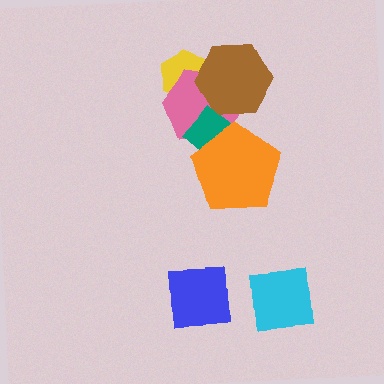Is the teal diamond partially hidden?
Yes, it is partially covered by another shape.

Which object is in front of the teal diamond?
The orange pentagon is in front of the teal diamond.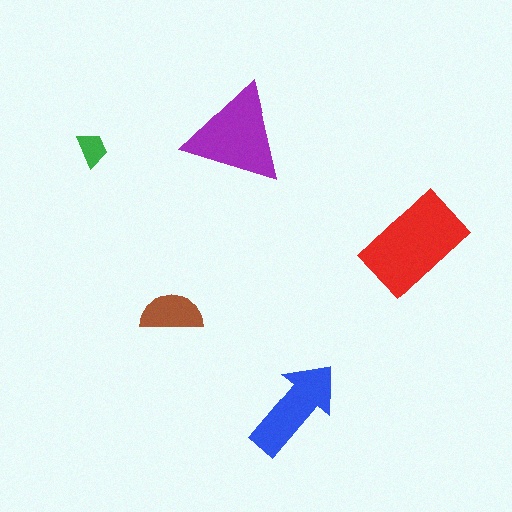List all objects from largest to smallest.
The red rectangle, the purple triangle, the blue arrow, the brown semicircle, the green trapezoid.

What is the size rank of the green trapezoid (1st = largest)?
5th.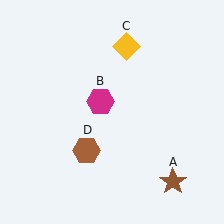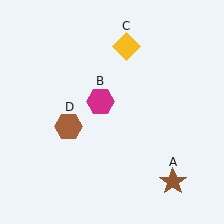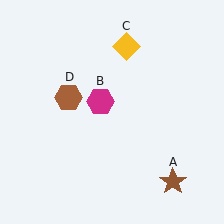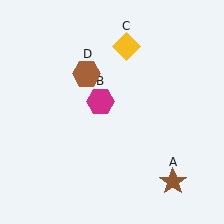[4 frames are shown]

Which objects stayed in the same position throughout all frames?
Brown star (object A) and magenta hexagon (object B) and yellow diamond (object C) remained stationary.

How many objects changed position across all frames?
1 object changed position: brown hexagon (object D).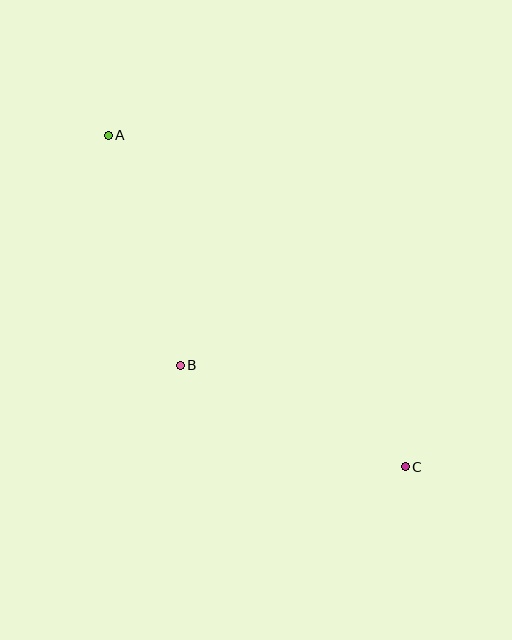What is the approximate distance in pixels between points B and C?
The distance between B and C is approximately 247 pixels.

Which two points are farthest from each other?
Points A and C are farthest from each other.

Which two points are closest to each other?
Points A and B are closest to each other.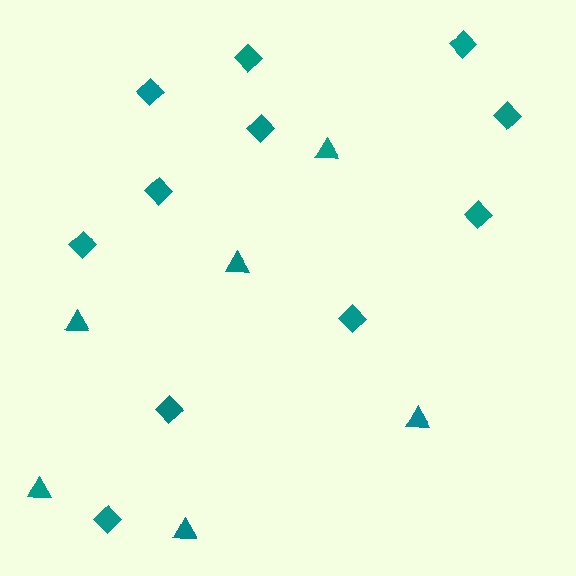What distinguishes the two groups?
There are 2 groups: one group of diamonds (11) and one group of triangles (6).